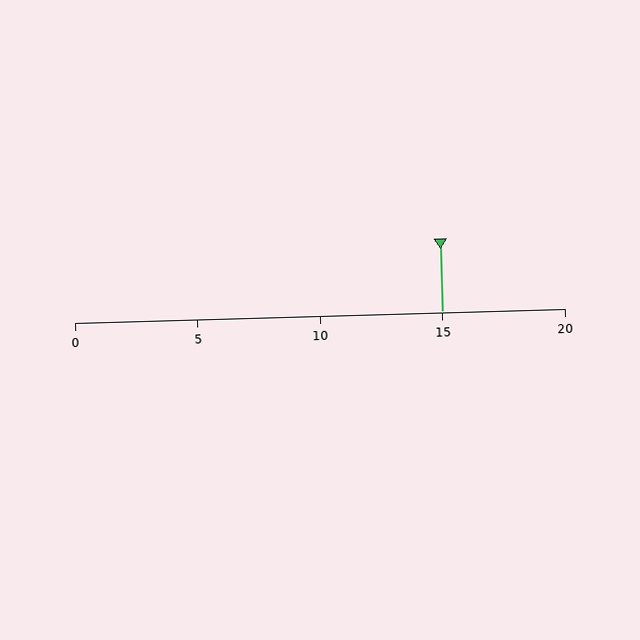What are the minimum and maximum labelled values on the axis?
The axis runs from 0 to 20.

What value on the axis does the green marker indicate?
The marker indicates approximately 15.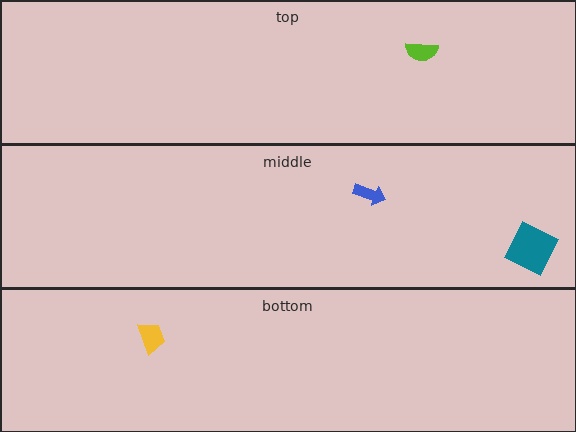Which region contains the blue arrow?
The middle region.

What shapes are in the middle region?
The teal square, the blue arrow.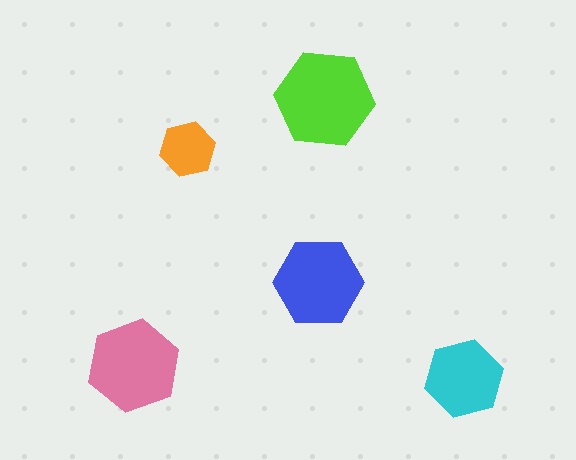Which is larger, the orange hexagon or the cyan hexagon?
The cyan one.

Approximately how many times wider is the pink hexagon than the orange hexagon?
About 1.5 times wider.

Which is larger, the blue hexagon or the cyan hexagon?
The blue one.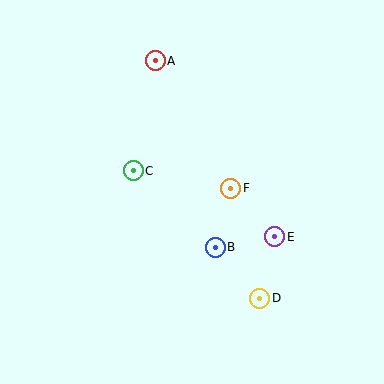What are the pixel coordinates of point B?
Point B is at (215, 247).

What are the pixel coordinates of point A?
Point A is at (155, 61).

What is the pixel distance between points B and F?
The distance between B and F is 61 pixels.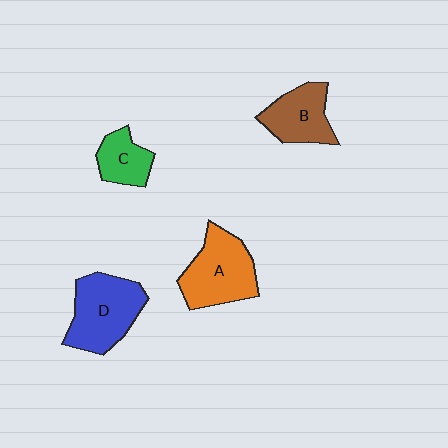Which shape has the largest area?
Shape D (blue).